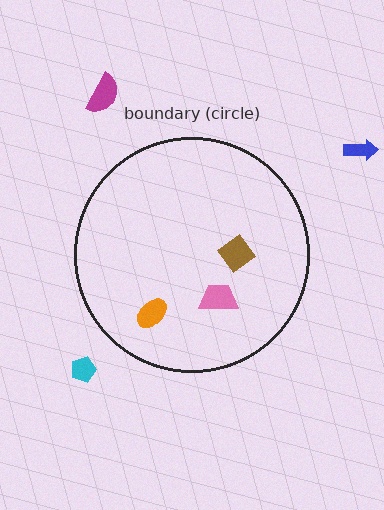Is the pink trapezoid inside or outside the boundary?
Inside.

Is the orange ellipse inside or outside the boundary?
Inside.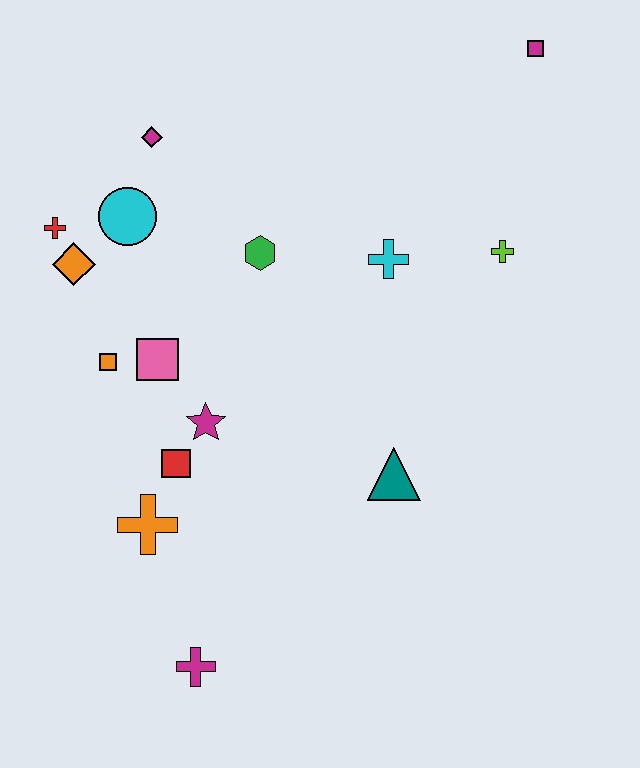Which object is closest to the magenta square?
The lime cross is closest to the magenta square.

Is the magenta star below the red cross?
Yes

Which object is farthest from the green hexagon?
The magenta cross is farthest from the green hexagon.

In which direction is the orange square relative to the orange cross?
The orange square is above the orange cross.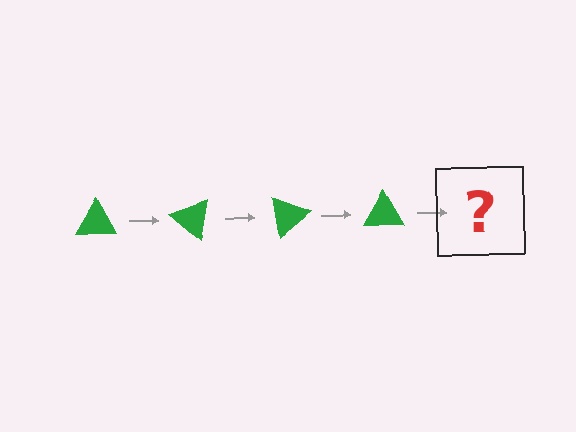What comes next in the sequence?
The next element should be a green triangle rotated 160 degrees.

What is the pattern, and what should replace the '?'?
The pattern is that the triangle rotates 40 degrees each step. The '?' should be a green triangle rotated 160 degrees.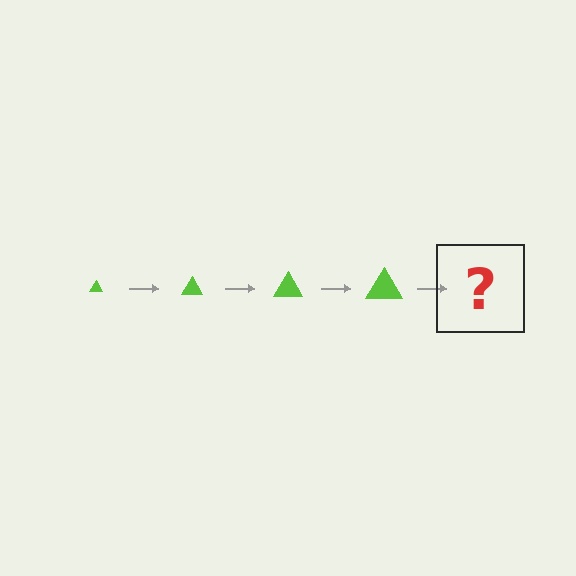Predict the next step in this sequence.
The next step is a lime triangle, larger than the previous one.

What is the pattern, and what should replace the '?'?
The pattern is that the triangle gets progressively larger each step. The '?' should be a lime triangle, larger than the previous one.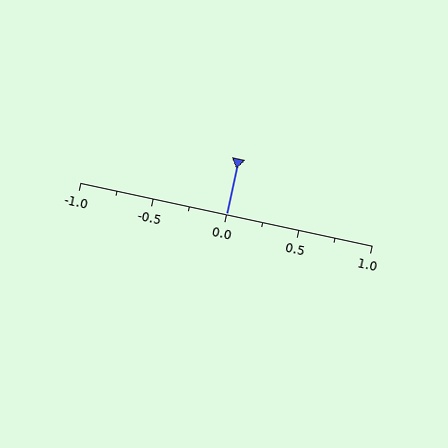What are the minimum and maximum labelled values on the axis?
The axis runs from -1.0 to 1.0.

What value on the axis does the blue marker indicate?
The marker indicates approximately 0.